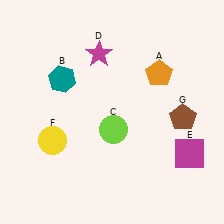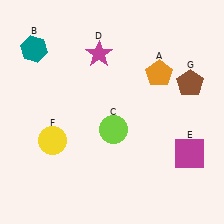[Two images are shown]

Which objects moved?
The objects that moved are: the teal hexagon (B), the brown pentagon (G).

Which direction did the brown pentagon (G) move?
The brown pentagon (G) moved up.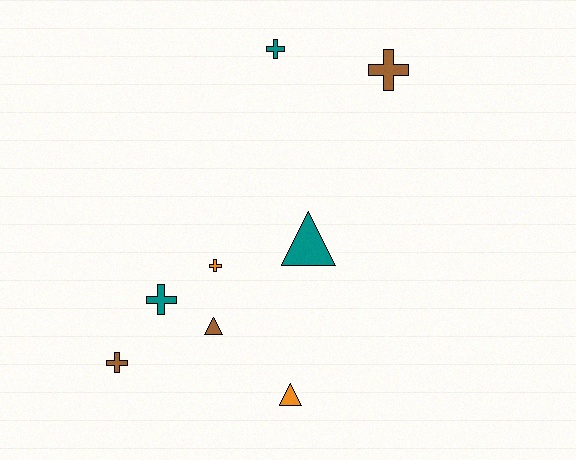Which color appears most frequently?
Teal, with 3 objects.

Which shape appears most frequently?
Cross, with 5 objects.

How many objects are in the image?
There are 8 objects.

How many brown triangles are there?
There is 1 brown triangle.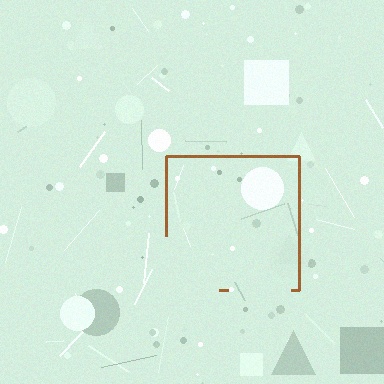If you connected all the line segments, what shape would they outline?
They would outline a square.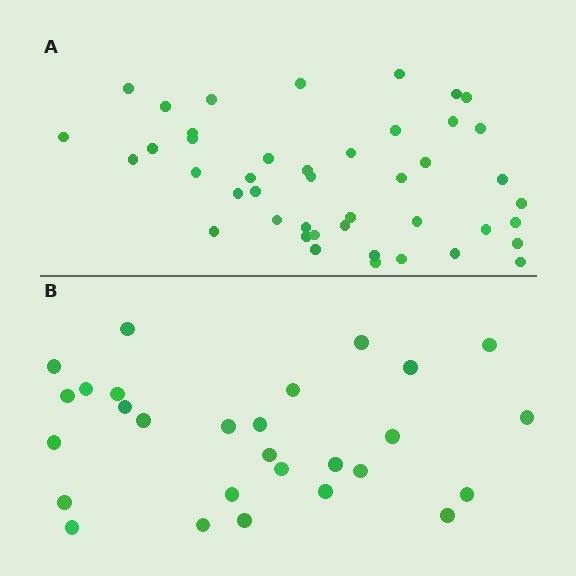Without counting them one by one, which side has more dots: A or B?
Region A (the top region) has more dots.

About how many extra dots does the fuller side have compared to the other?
Region A has approximately 15 more dots than region B.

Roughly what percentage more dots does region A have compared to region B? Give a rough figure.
About 55% more.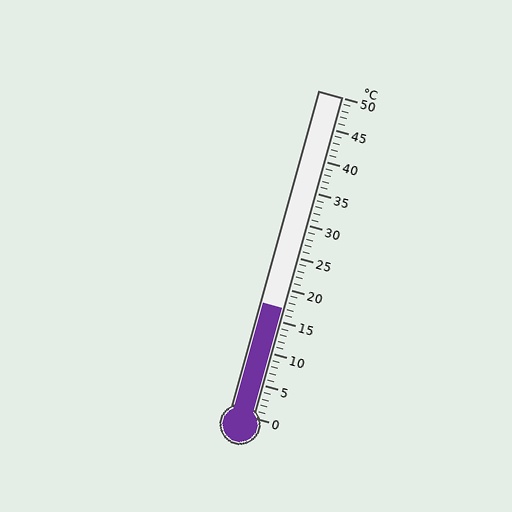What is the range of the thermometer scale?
The thermometer scale ranges from 0°C to 50°C.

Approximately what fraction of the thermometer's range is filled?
The thermometer is filled to approximately 35% of its range.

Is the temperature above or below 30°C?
The temperature is below 30°C.